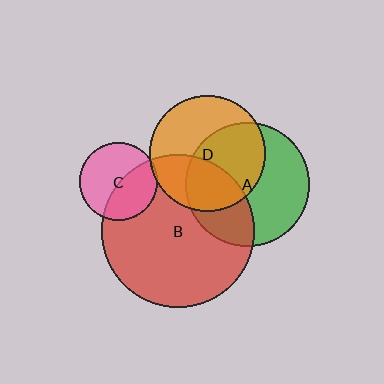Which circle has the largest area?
Circle B (red).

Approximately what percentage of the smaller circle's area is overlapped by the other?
Approximately 5%.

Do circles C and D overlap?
Yes.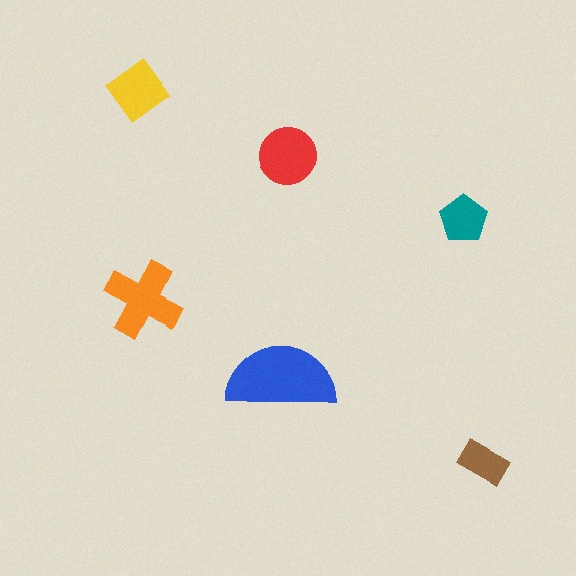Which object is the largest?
The blue semicircle.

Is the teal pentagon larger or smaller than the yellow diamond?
Smaller.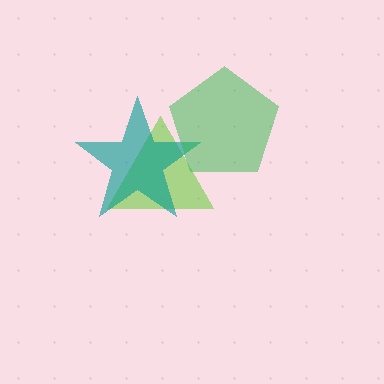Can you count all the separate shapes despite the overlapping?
Yes, there are 3 separate shapes.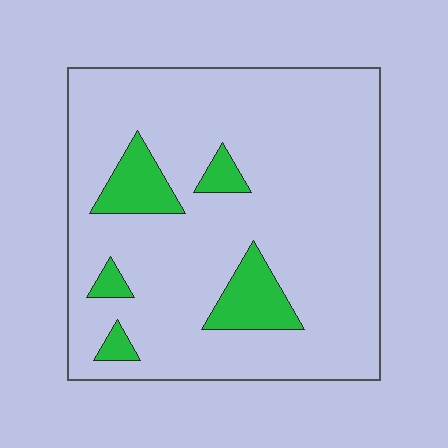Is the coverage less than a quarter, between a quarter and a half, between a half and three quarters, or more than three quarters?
Less than a quarter.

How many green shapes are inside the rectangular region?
5.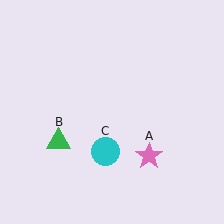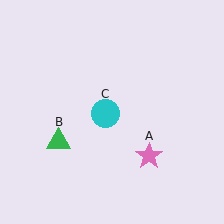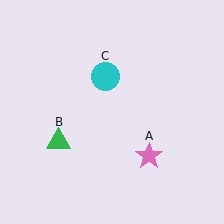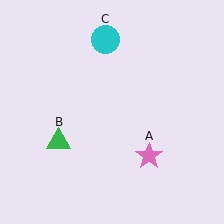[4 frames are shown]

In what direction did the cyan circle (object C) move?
The cyan circle (object C) moved up.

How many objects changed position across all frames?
1 object changed position: cyan circle (object C).